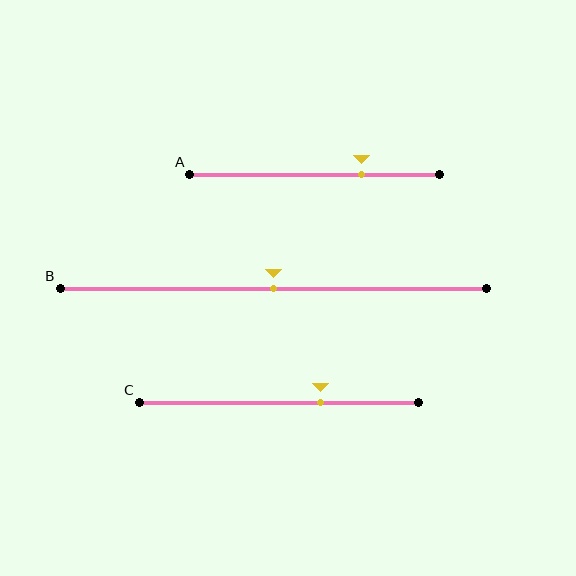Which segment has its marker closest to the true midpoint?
Segment B has its marker closest to the true midpoint.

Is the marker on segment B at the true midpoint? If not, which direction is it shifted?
Yes, the marker on segment B is at the true midpoint.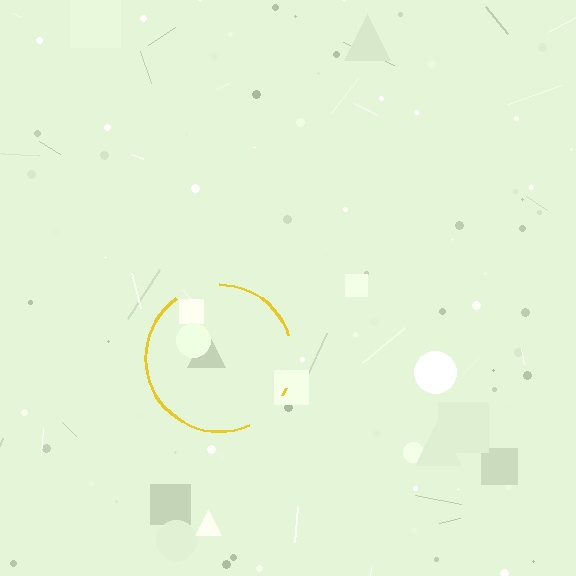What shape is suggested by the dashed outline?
The dashed outline suggests a circle.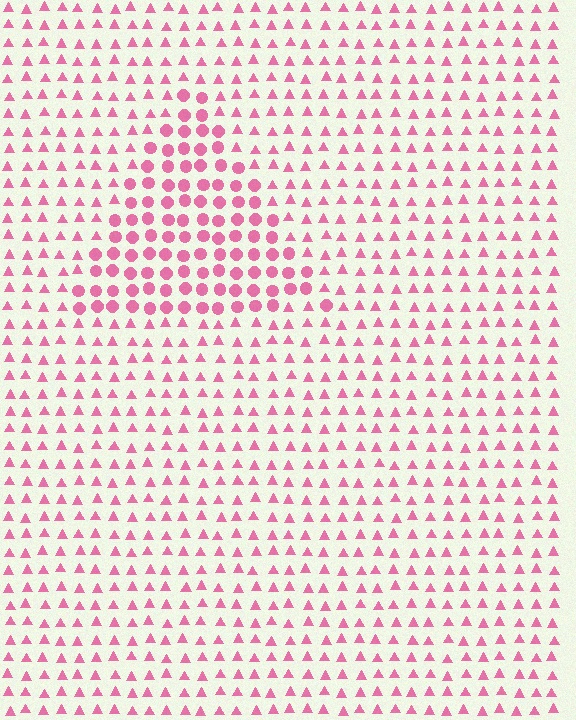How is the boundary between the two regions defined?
The boundary is defined by a change in element shape: circles inside vs. triangles outside. All elements share the same color and spacing.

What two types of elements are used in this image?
The image uses circles inside the triangle region and triangles outside it.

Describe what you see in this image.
The image is filled with small pink elements arranged in a uniform grid. A triangle-shaped region contains circles, while the surrounding area contains triangles. The boundary is defined purely by the change in element shape.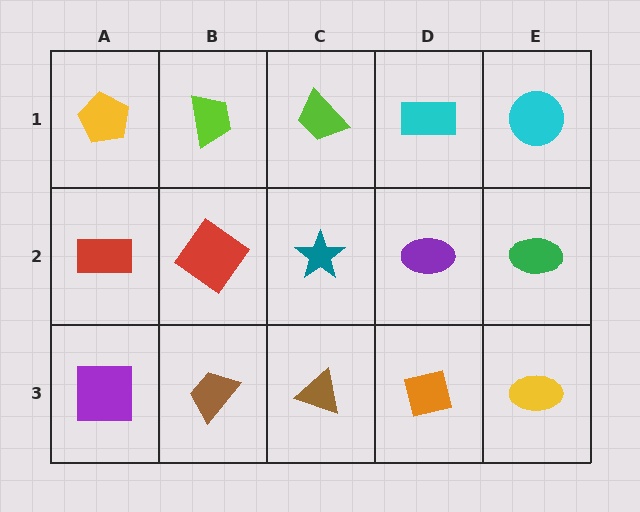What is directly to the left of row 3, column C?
A brown trapezoid.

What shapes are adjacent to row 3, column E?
A green ellipse (row 2, column E), an orange square (row 3, column D).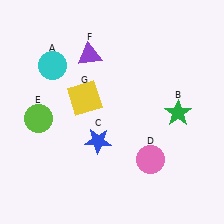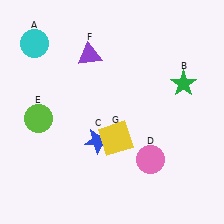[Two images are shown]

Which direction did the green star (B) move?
The green star (B) moved up.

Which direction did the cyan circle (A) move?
The cyan circle (A) moved up.